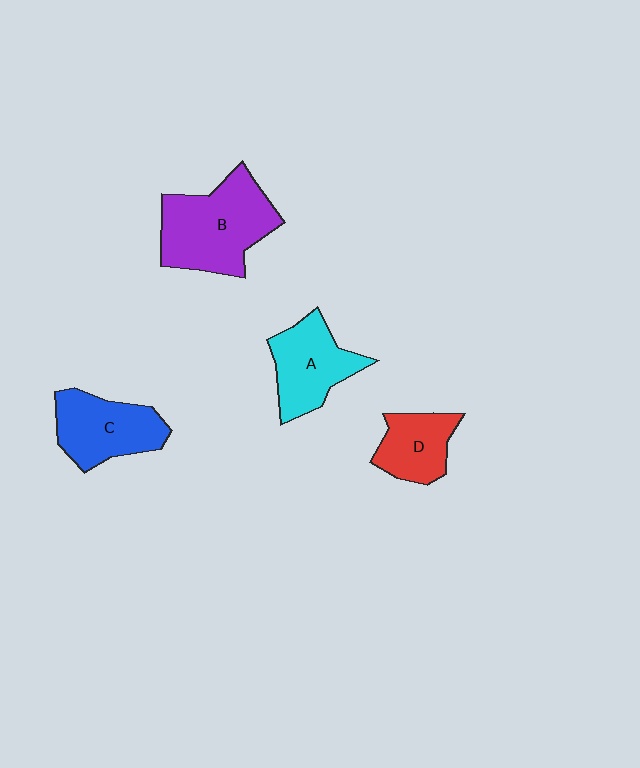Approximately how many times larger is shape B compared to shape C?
Approximately 1.4 times.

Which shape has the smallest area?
Shape D (red).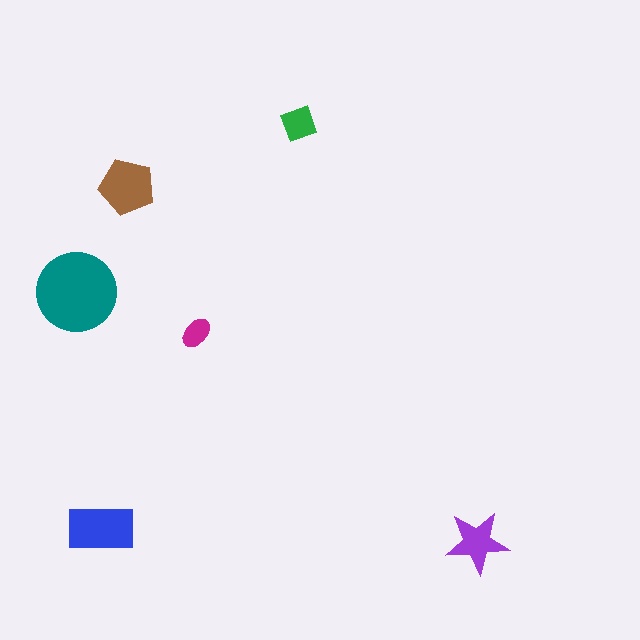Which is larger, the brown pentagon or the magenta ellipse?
The brown pentagon.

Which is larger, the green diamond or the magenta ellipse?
The green diamond.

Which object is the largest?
The teal circle.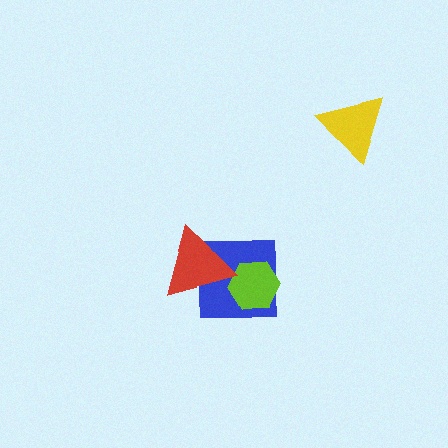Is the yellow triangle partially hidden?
No, no other shape covers it.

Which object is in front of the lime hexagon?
The red triangle is in front of the lime hexagon.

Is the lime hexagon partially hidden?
Yes, it is partially covered by another shape.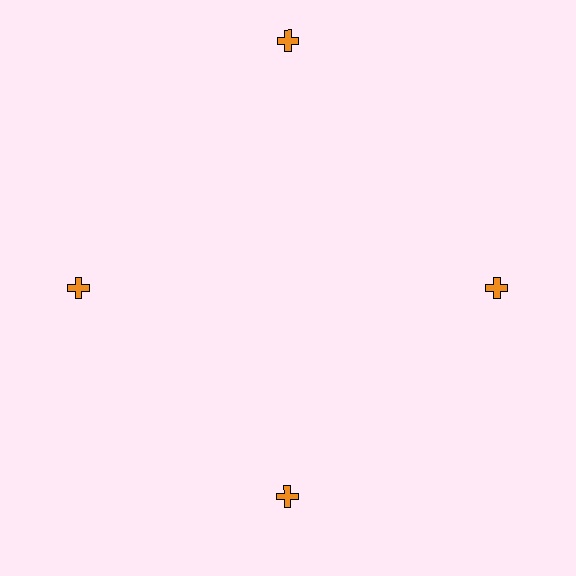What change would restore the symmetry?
The symmetry would be restored by moving it inward, back onto the ring so that all 4 crosses sit at equal angles and equal distance from the center.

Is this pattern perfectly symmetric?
No. The 4 orange crosses are arranged in a ring, but one element near the 12 o'clock position is pushed outward from the center, breaking the 4-fold rotational symmetry.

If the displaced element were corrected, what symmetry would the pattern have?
It would have 4-fold rotational symmetry — the pattern would map onto itself every 90 degrees.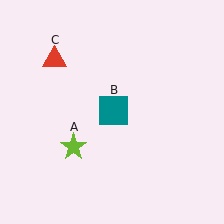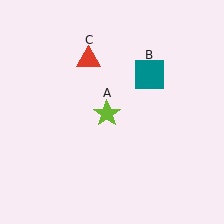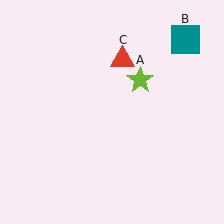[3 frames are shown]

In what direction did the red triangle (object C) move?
The red triangle (object C) moved right.